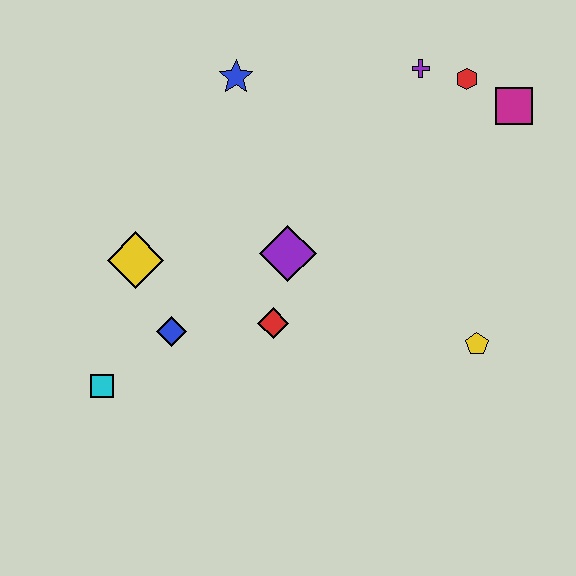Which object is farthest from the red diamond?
The magenta square is farthest from the red diamond.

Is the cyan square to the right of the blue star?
No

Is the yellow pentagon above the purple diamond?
No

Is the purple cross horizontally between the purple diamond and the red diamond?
No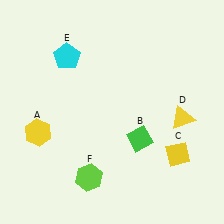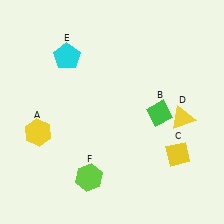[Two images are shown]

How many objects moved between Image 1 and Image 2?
1 object moved between the two images.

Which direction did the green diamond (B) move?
The green diamond (B) moved up.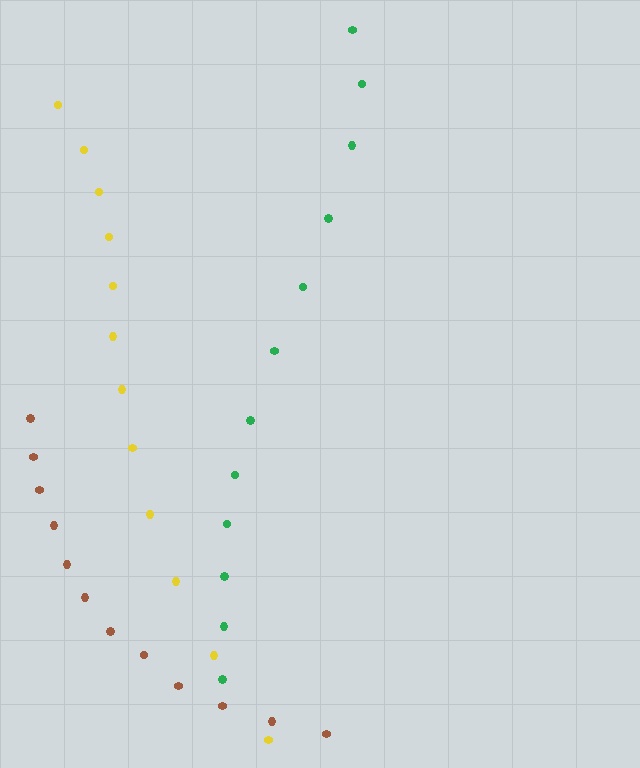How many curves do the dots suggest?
There are 3 distinct paths.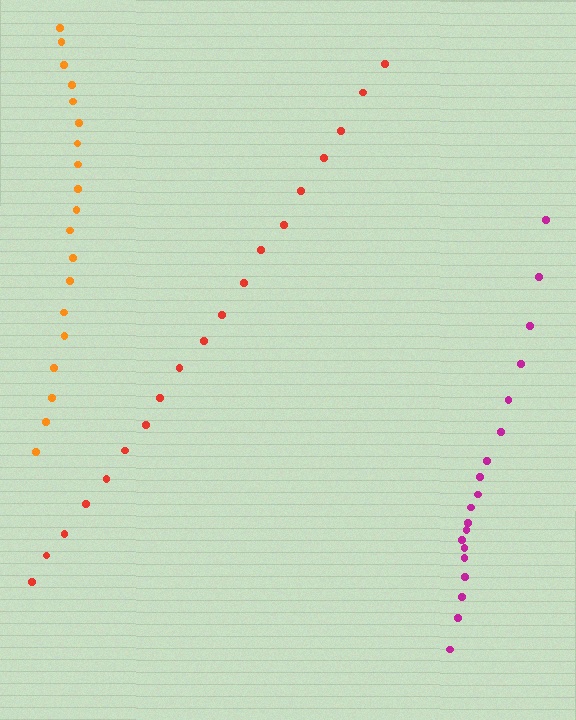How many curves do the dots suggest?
There are 3 distinct paths.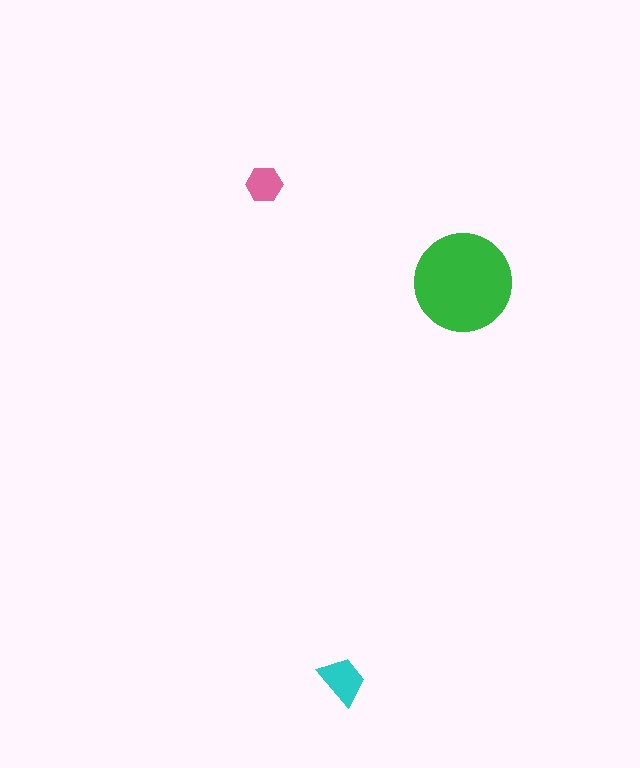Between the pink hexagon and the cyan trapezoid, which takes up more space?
The cyan trapezoid.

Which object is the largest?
The green circle.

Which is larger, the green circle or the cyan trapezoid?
The green circle.